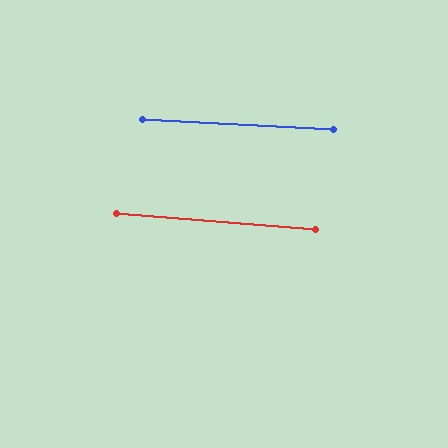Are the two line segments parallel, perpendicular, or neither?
Parallel — their directions differ by only 1.7°.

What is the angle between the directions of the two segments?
Approximately 2 degrees.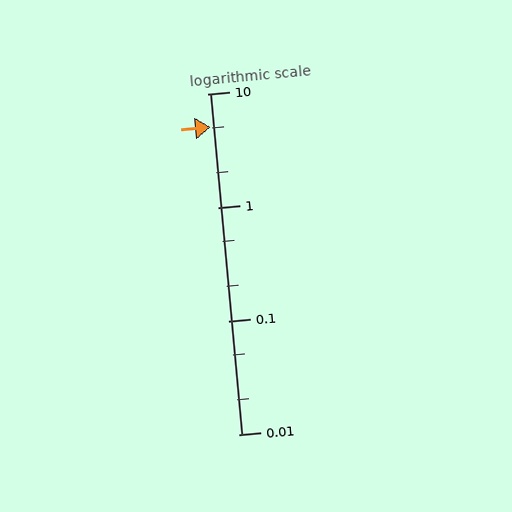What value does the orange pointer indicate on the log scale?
The pointer indicates approximately 5.1.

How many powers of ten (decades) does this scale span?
The scale spans 3 decades, from 0.01 to 10.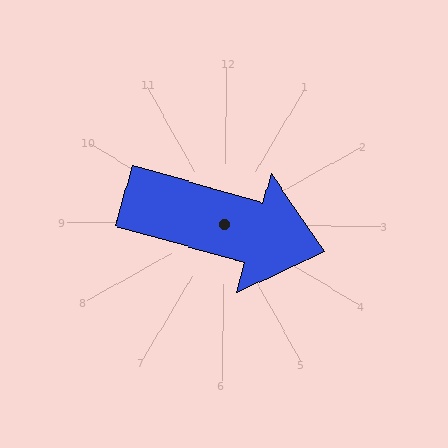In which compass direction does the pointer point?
East.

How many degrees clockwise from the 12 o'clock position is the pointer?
Approximately 105 degrees.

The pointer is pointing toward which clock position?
Roughly 4 o'clock.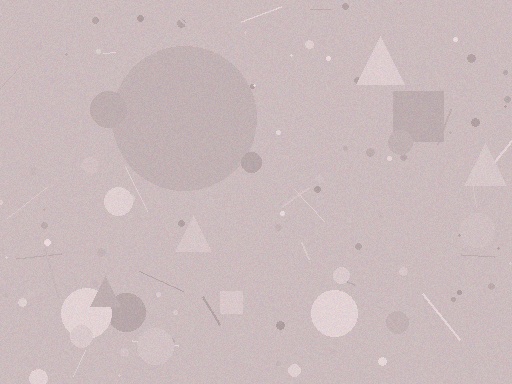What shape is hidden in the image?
A circle is hidden in the image.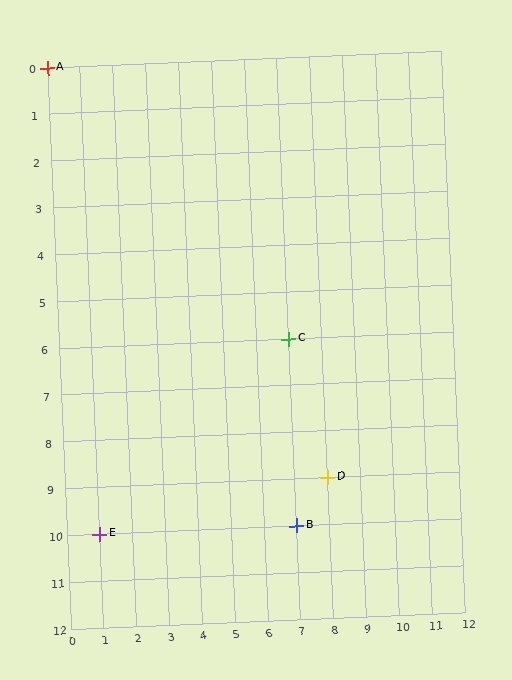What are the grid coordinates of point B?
Point B is at grid coordinates (7, 10).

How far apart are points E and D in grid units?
Points E and D are 7 columns and 1 row apart (about 7.1 grid units diagonally).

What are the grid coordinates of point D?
Point D is at grid coordinates (8, 9).